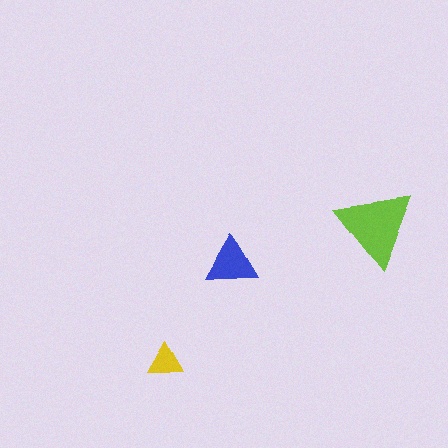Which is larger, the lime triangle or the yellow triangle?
The lime one.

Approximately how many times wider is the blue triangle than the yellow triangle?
About 1.5 times wider.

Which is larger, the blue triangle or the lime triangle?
The lime one.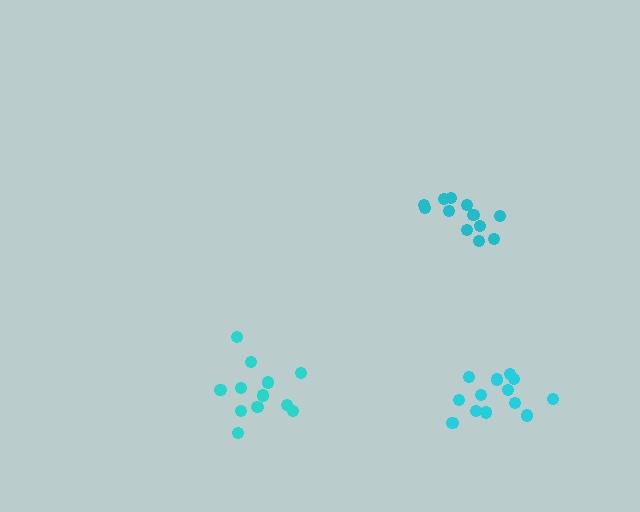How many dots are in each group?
Group 1: 12 dots, Group 2: 13 dots, Group 3: 13 dots (38 total).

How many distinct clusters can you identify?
There are 3 distinct clusters.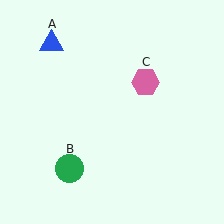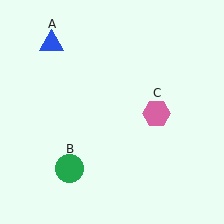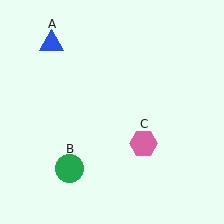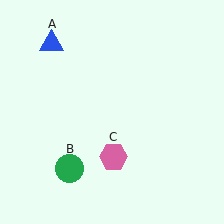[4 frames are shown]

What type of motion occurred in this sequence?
The pink hexagon (object C) rotated clockwise around the center of the scene.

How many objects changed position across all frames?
1 object changed position: pink hexagon (object C).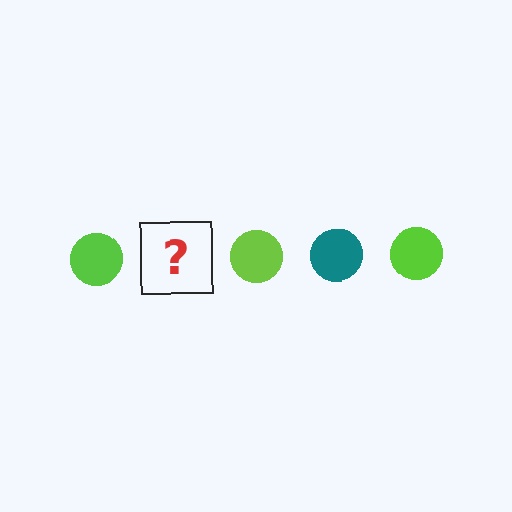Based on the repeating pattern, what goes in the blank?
The blank should be a teal circle.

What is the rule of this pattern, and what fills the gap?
The rule is that the pattern cycles through lime, teal circles. The gap should be filled with a teal circle.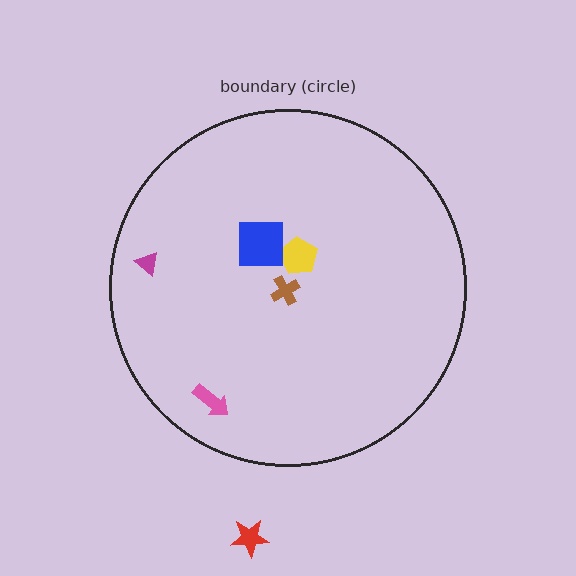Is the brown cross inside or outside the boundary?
Inside.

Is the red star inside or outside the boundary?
Outside.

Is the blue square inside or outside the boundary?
Inside.